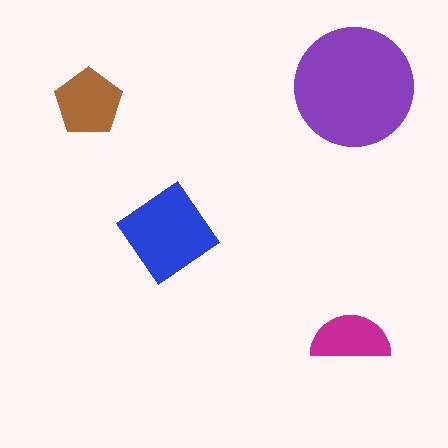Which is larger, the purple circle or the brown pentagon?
The purple circle.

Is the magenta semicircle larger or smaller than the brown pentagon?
Smaller.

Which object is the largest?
The purple circle.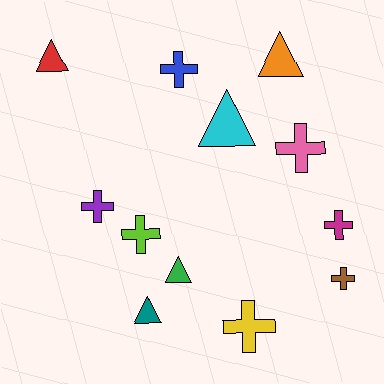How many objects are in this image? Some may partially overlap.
There are 12 objects.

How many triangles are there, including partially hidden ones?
There are 5 triangles.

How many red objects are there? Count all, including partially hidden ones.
There is 1 red object.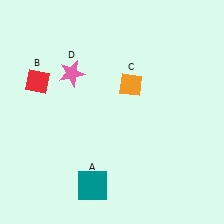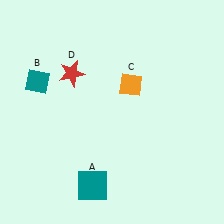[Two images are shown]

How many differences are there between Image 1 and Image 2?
There are 2 differences between the two images.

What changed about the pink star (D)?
In Image 1, D is pink. In Image 2, it changed to red.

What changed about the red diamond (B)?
In Image 1, B is red. In Image 2, it changed to teal.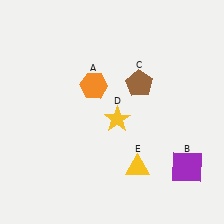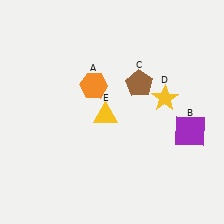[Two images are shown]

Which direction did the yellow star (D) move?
The yellow star (D) moved right.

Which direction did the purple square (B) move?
The purple square (B) moved up.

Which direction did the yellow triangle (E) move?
The yellow triangle (E) moved up.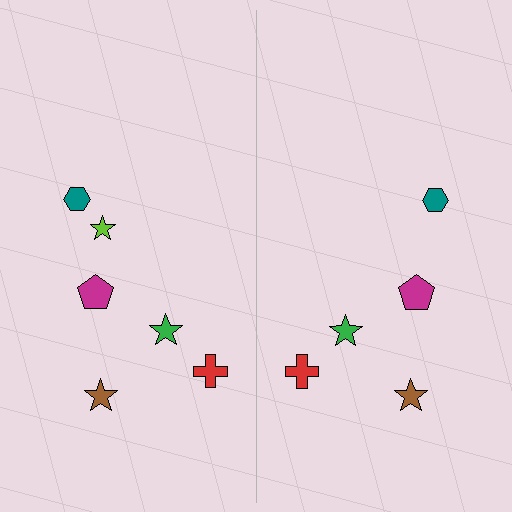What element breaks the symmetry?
A lime star is missing from the right side.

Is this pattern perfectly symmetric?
No, the pattern is not perfectly symmetric. A lime star is missing from the right side.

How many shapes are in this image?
There are 11 shapes in this image.